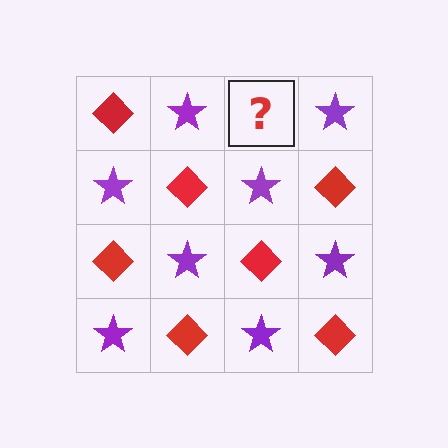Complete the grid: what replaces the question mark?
The question mark should be replaced with a red diamond.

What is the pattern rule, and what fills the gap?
The rule is that it alternates red diamond and purple star in a checkerboard pattern. The gap should be filled with a red diamond.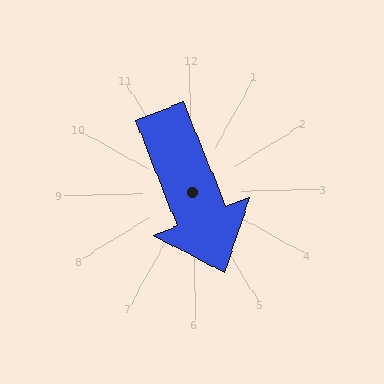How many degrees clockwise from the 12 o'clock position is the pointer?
Approximately 159 degrees.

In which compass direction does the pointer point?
South.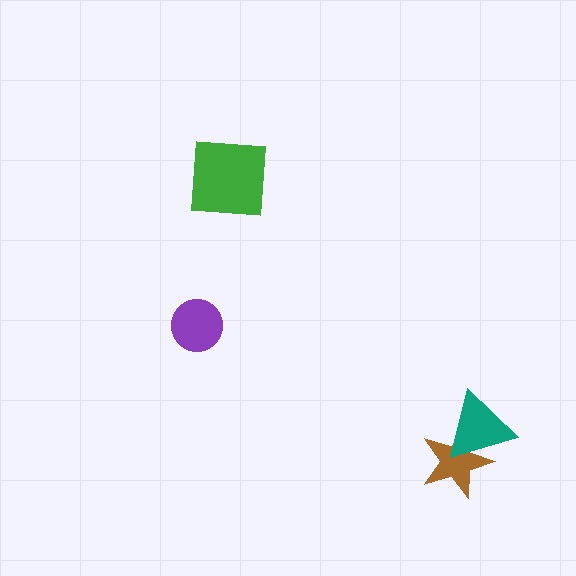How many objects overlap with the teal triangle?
1 object overlaps with the teal triangle.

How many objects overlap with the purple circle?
0 objects overlap with the purple circle.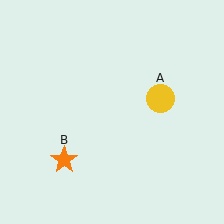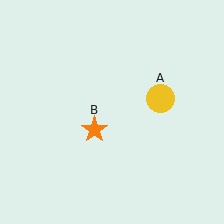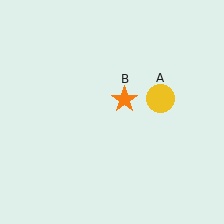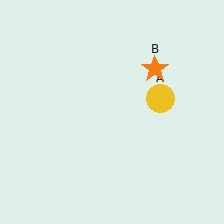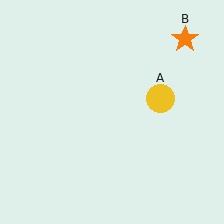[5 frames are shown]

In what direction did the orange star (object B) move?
The orange star (object B) moved up and to the right.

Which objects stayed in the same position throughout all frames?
Yellow circle (object A) remained stationary.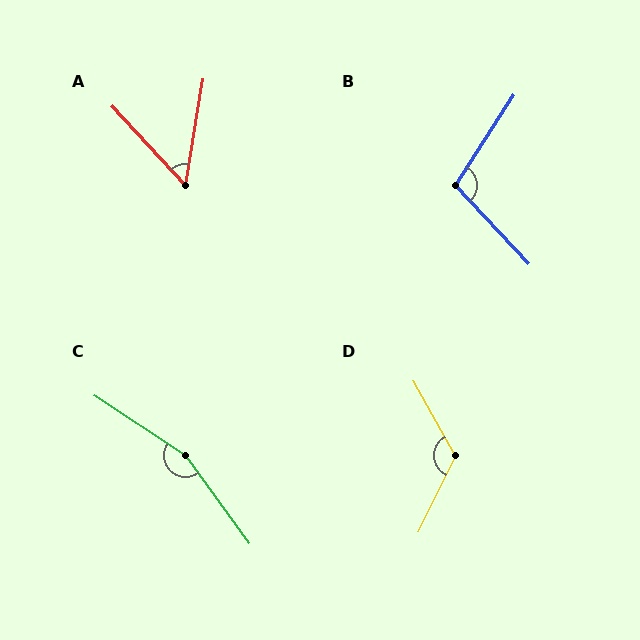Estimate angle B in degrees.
Approximately 104 degrees.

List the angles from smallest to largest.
A (52°), B (104°), D (125°), C (159°).